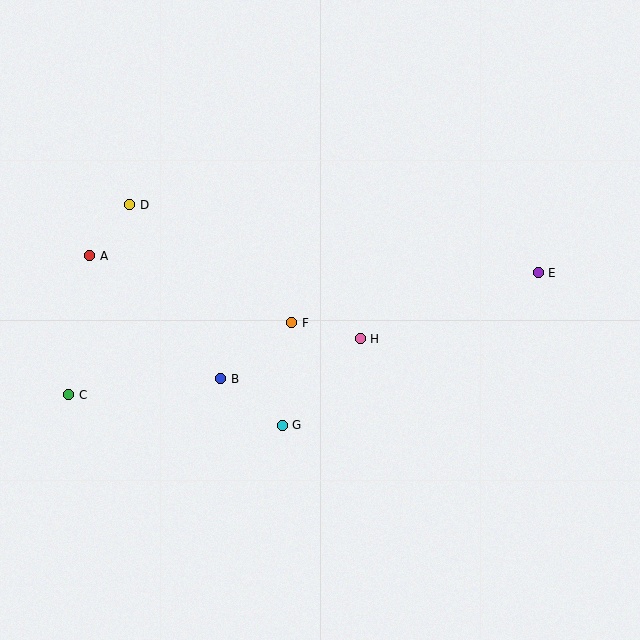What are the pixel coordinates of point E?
Point E is at (538, 273).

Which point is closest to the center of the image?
Point F at (292, 323) is closest to the center.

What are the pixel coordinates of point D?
Point D is at (130, 205).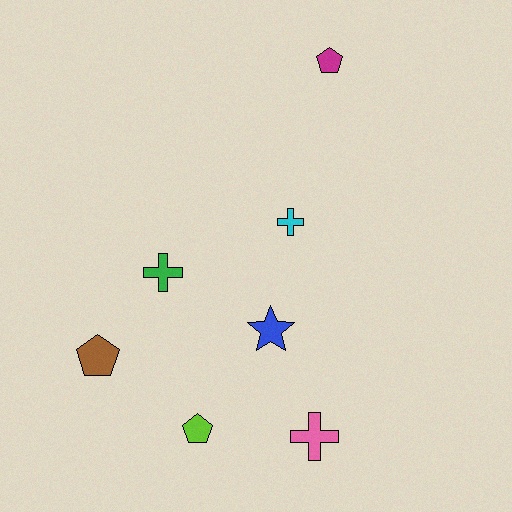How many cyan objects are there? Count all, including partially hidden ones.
There is 1 cyan object.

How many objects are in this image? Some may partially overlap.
There are 7 objects.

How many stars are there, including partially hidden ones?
There is 1 star.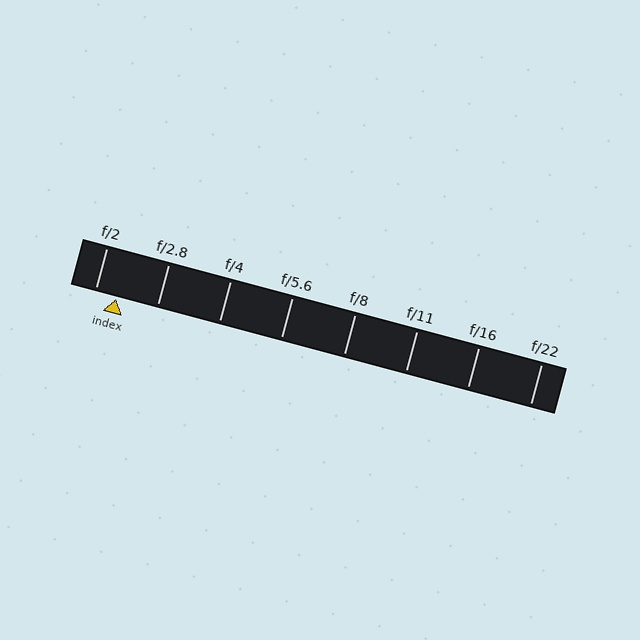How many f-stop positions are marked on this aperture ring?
There are 8 f-stop positions marked.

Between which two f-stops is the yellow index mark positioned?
The index mark is between f/2 and f/2.8.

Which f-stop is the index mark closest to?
The index mark is closest to f/2.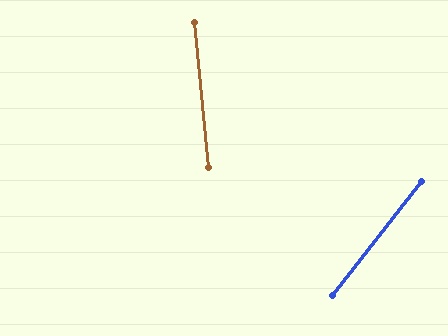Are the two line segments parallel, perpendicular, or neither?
Neither parallel nor perpendicular — they differ by about 43°.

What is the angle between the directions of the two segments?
Approximately 43 degrees.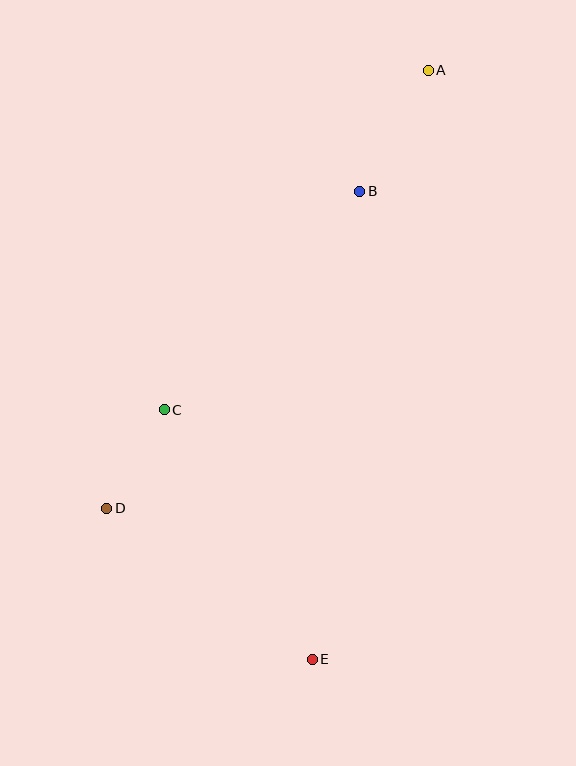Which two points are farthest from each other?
Points A and E are farthest from each other.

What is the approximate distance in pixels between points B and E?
The distance between B and E is approximately 470 pixels.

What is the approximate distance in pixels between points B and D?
The distance between B and D is approximately 406 pixels.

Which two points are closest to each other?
Points C and D are closest to each other.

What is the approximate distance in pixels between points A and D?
The distance between A and D is approximately 543 pixels.